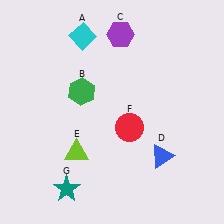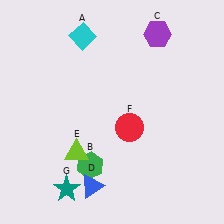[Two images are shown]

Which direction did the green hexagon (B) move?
The green hexagon (B) moved down.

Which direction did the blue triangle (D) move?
The blue triangle (D) moved left.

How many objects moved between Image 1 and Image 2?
3 objects moved between the two images.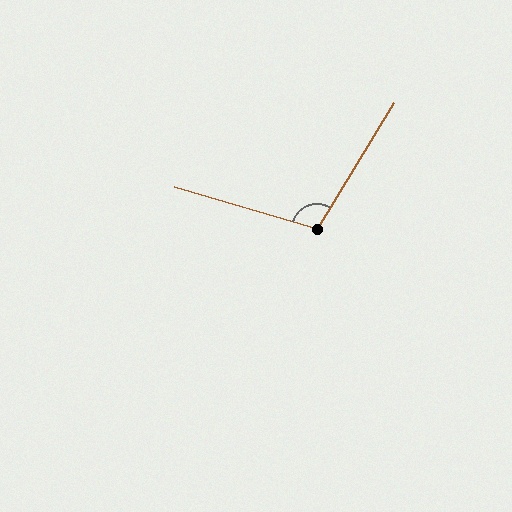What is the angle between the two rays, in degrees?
Approximately 105 degrees.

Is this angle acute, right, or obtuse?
It is obtuse.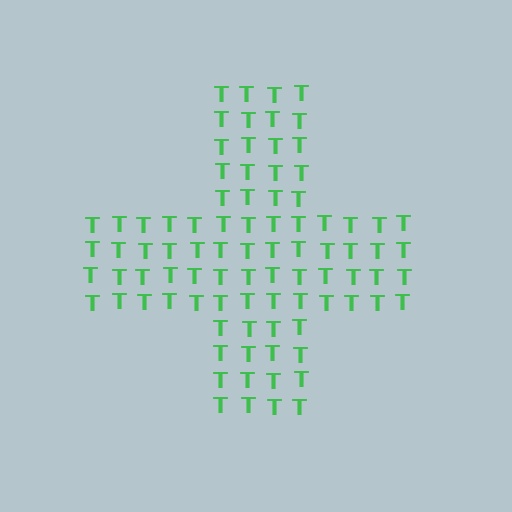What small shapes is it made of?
It is made of small letter T's.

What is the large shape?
The large shape is a cross.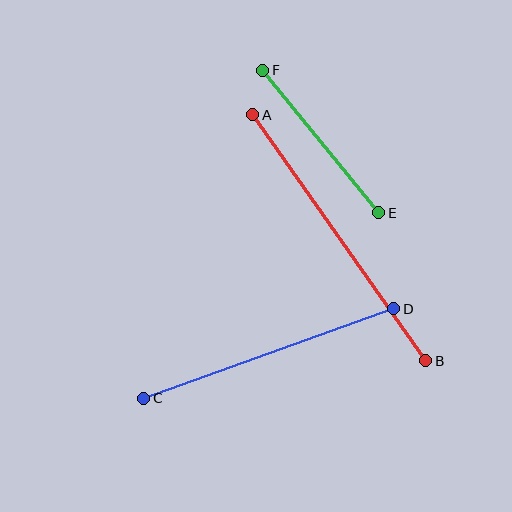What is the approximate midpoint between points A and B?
The midpoint is at approximately (339, 238) pixels.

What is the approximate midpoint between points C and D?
The midpoint is at approximately (269, 353) pixels.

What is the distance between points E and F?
The distance is approximately 184 pixels.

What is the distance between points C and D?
The distance is approximately 265 pixels.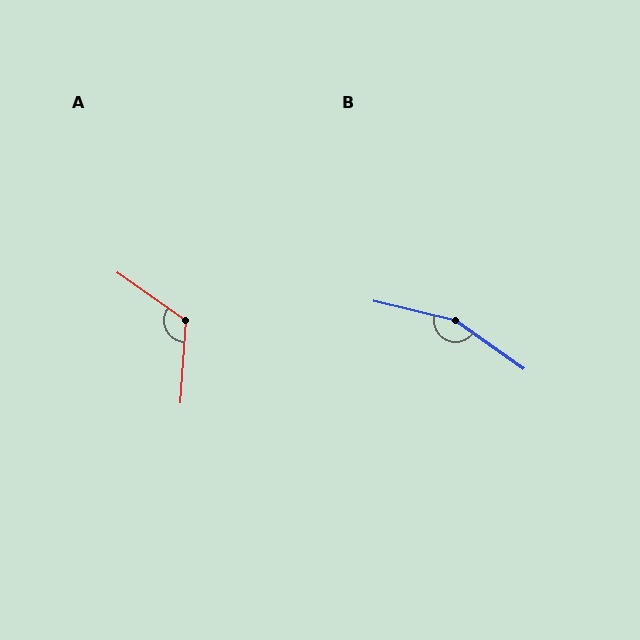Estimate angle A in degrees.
Approximately 121 degrees.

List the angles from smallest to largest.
A (121°), B (158°).